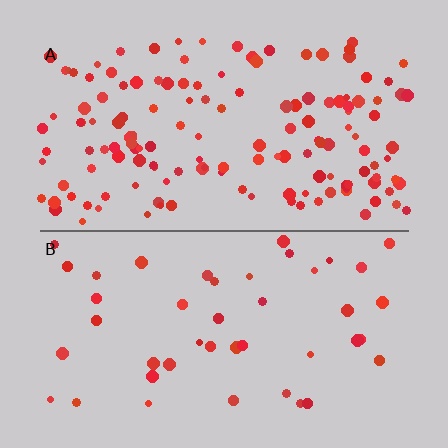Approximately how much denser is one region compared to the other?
Approximately 3.3× — region A over region B.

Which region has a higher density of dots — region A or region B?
A (the top).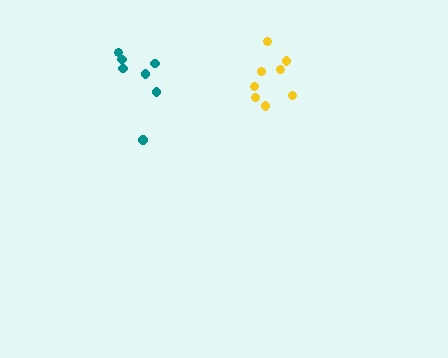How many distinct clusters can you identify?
There are 2 distinct clusters.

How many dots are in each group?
Group 1: 7 dots, Group 2: 8 dots (15 total).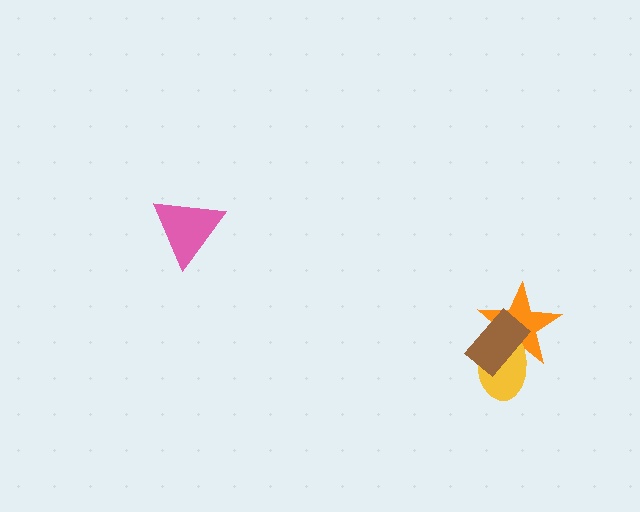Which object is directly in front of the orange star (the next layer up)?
The yellow ellipse is directly in front of the orange star.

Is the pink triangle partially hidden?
No, no other shape covers it.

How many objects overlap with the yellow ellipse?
2 objects overlap with the yellow ellipse.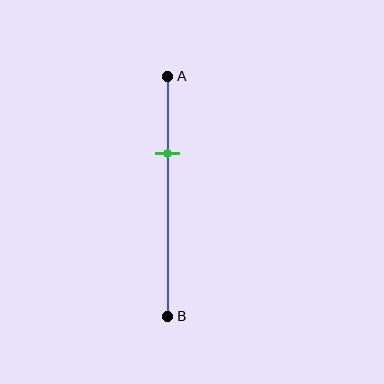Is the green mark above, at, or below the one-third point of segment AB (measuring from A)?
The green mark is approximately at the one-third point of segment AB.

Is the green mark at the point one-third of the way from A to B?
Yes, the mark is approximately at the one-third point.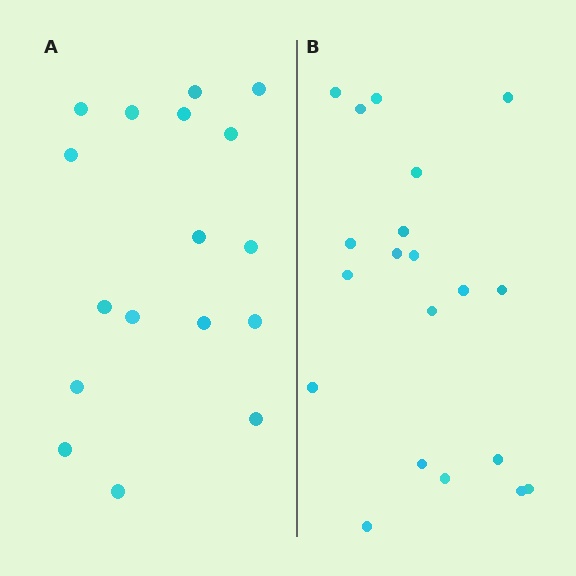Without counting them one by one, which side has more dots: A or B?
Region B (the right region) has more dots.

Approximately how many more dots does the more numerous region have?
Region B has just a few more — roughly 2 or 3 more dots than region A.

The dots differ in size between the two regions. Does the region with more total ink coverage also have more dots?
No. Region A has more total ink coverage because its dots are larger, but region B actually contains more individual dots. Total area can be misleading — the number of items is what matters here.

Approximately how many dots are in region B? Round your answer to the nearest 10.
About 20 dots.